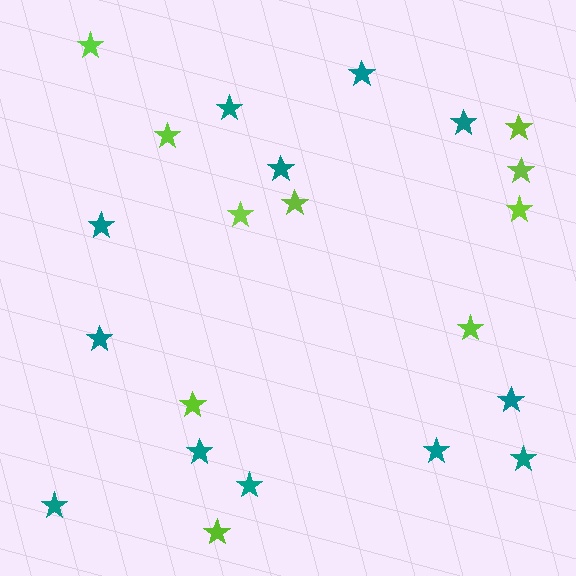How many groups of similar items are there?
There are 2 groups: one group of lime stars (10) and one group of teal stars (12).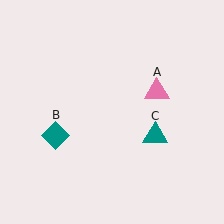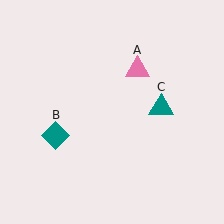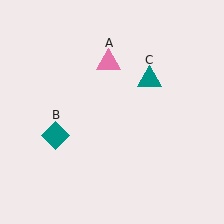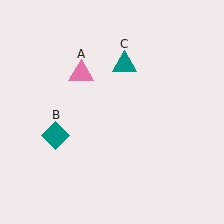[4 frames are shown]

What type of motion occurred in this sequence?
The pink triangle (object A), teal triangle (object C) rotated counterclockwise around the center of the scene.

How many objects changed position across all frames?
2 objects changed position: pink triangle (object A), teal triangle (object C).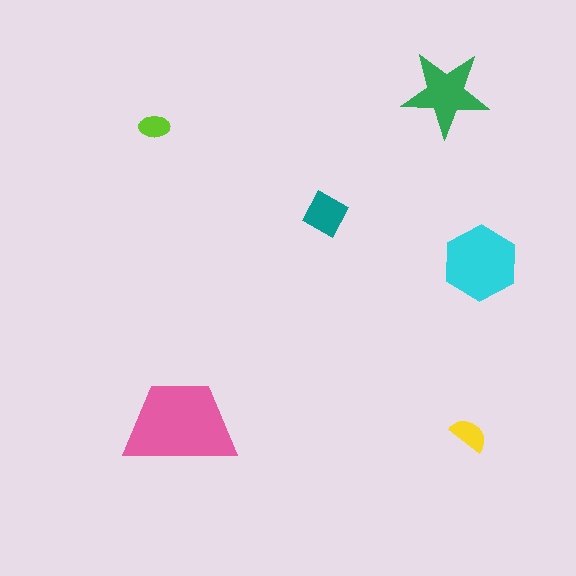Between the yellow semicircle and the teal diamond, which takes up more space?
The teal diamond.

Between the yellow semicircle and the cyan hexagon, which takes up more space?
The cyan hexagon.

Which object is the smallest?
The lime ellipse.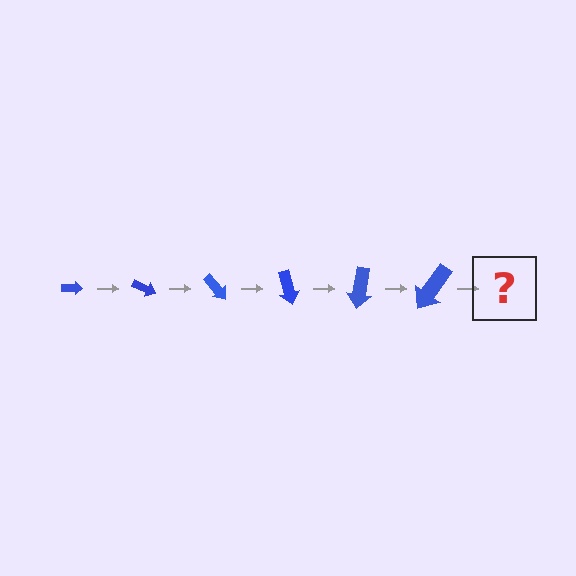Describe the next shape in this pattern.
It should be an arrow, larger than the previous one and rotated 150 degrees from the start.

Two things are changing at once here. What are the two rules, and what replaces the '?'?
The two rules are that the arrow grows larger each step and it rotates 25 degrees each step. The '?' should be an arrow, larger than the previous one and rotated 150 degrees from the start.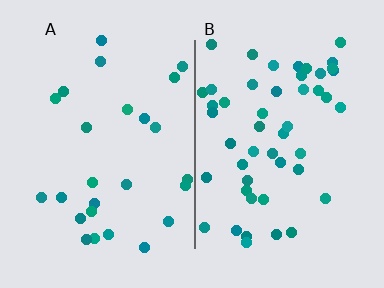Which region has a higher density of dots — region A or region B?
B (the right).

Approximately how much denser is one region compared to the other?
Approximately 1.9× — region B over region A.